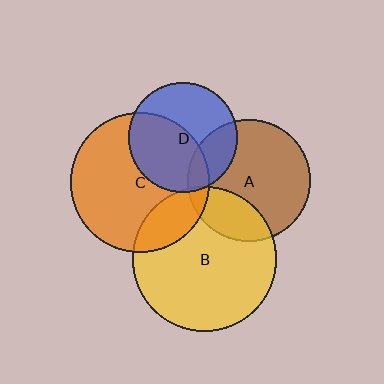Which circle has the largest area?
Circle B (yellow).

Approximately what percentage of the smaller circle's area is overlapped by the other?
Approximately 20%.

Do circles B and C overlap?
Yes.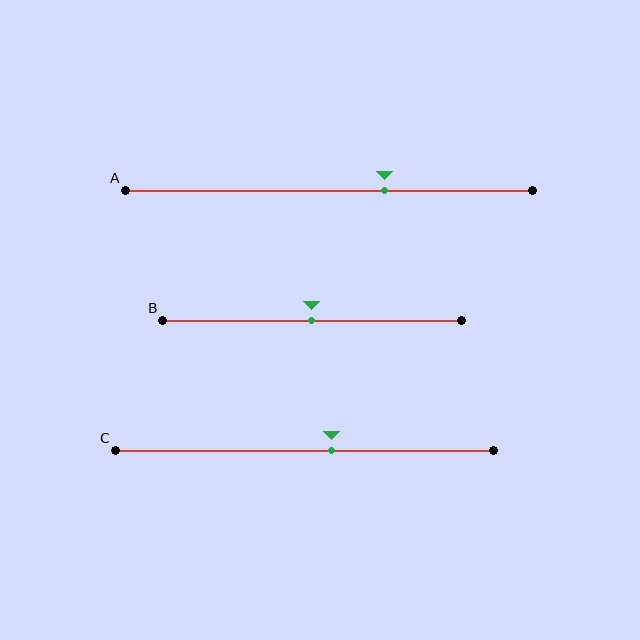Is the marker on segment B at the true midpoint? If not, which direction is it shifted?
Yes, the marker on segment B is at the true midpoint.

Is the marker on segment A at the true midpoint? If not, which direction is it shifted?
No, the marker on segment A is shifted to the right by about 14% of the segment length.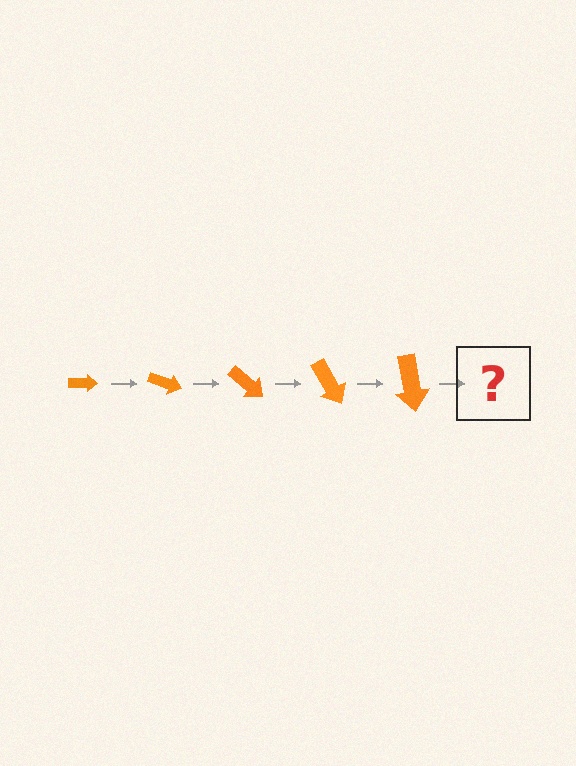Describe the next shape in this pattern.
It should be an arrow, larger than the previous one and rotated 100 degrees from the start.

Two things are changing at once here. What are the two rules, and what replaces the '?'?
The two rules are that the arrow grows larger each step and it rotates 20 degrees each step. The '?' should be an arrow, larger than the previous one and rotated 100 degrees from the start.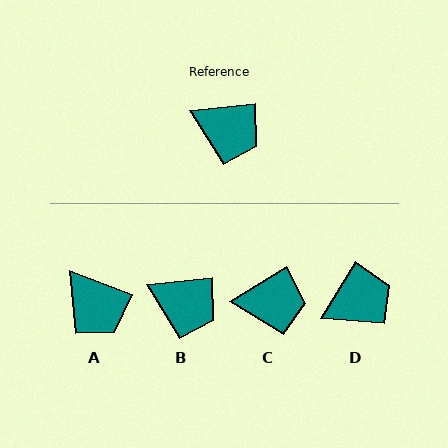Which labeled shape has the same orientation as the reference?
B.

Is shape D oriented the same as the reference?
No, it is off by about 53 degrees.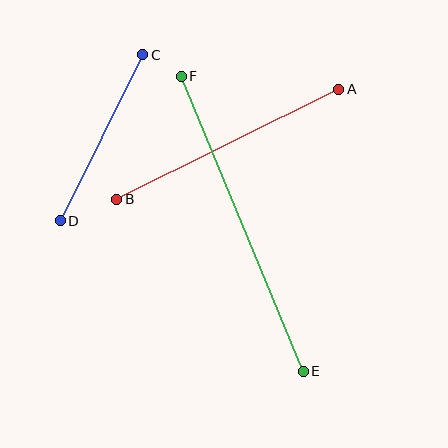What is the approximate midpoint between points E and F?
The midpoint is at approximately (242, 224) pixels.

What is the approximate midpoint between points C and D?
The midpoint is at approximately (101, 138) pixels.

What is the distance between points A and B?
The distance is approximately 247 pixels.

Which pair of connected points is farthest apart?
Points E and F are farthest apart.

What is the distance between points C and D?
The distance is approximately 185 pixels.